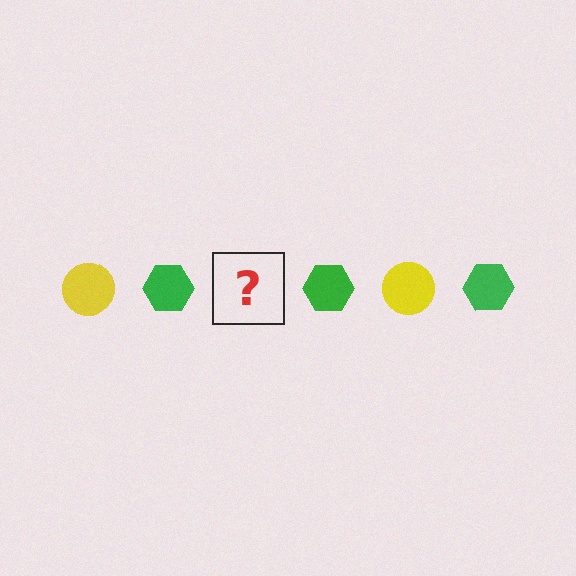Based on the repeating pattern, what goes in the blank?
The blank should be a yellow circle.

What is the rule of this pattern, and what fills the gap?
The rule is that the pattern alternates between yellow circle and green hexagon. The gap should be filled with a yellow circle.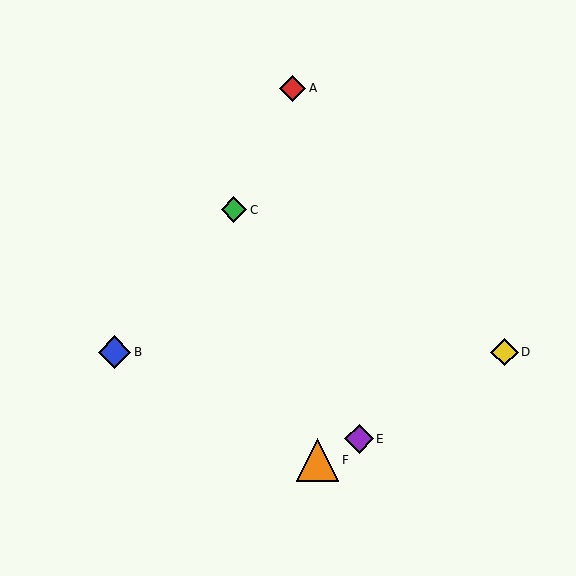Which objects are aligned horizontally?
Objects B, D are aligned horizontally.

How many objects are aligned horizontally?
2 objects (B, D) are aligned horizontally.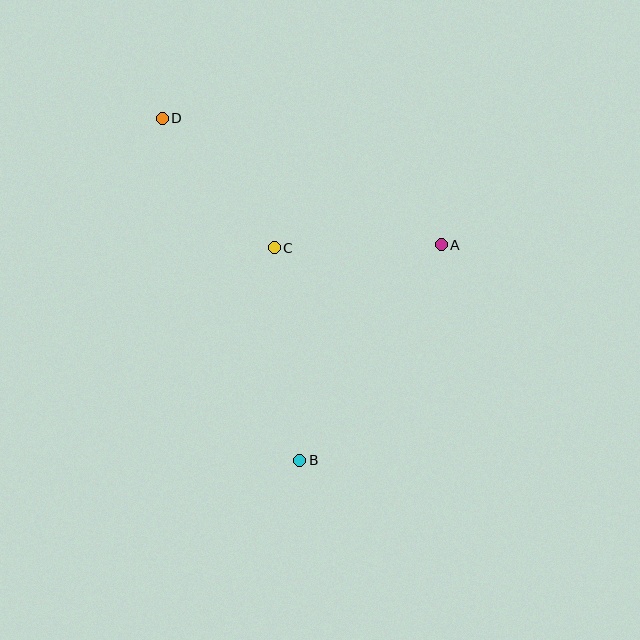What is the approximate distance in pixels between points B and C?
The distance between B and C is approximately 214 pixels.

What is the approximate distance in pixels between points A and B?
The distance between A and B is approximately 258 pixels.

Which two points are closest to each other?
Points A and C are closest to each other.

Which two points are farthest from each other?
Points B and D are farthest from each other.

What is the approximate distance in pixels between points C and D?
The distance between C and D is approximately 171 pixels.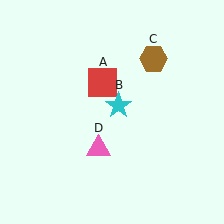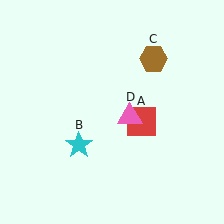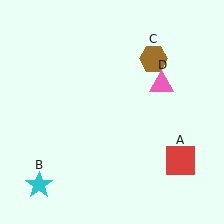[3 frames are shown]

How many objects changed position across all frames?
3 objects changed position: red square (object A), cyan star (object B), pink triangle (object D).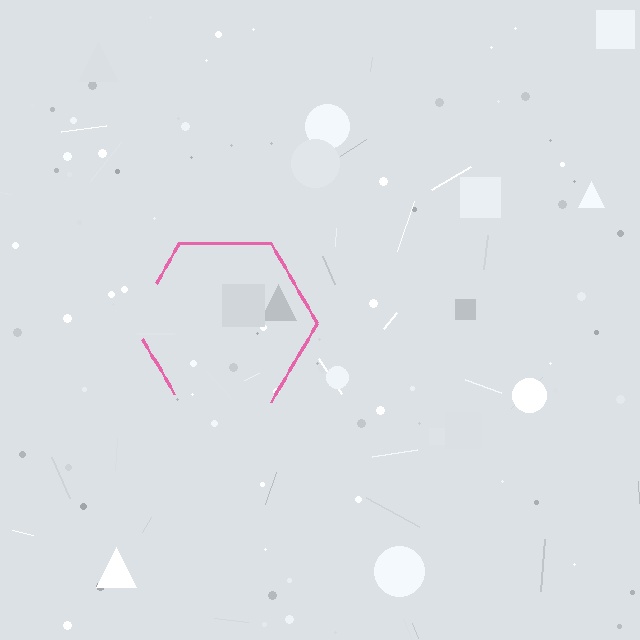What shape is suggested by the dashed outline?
The dashed outline suggests a hexagon.